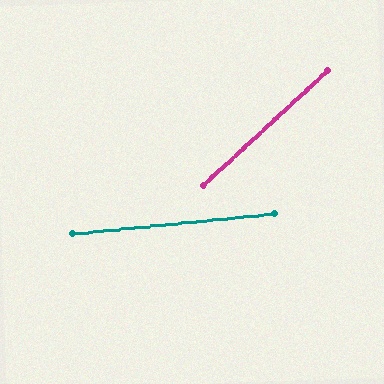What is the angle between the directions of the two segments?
Approximately 37 degrees.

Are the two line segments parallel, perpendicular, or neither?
Neither parallel nor perpendicular — they differ by about 37°.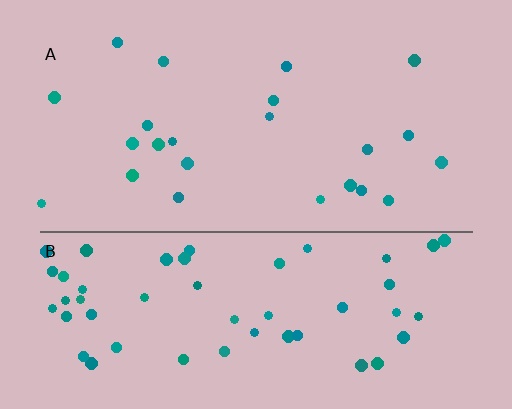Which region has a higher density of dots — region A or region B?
B (the bottom).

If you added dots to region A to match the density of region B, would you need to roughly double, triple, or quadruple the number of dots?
Approximately double.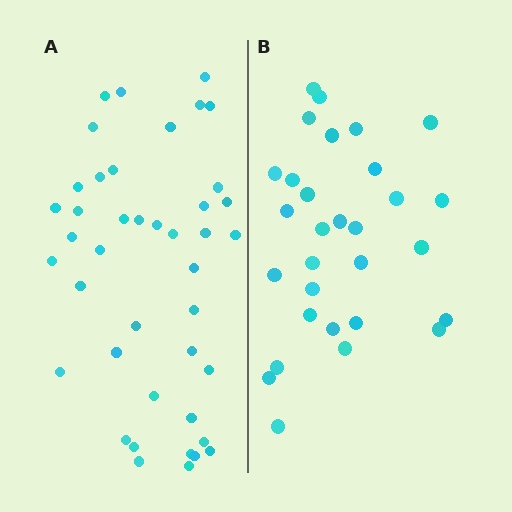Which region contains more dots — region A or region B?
Region A (the left region) has more dots.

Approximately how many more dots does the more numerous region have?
Region A has roughly 12 or so more dots than region B.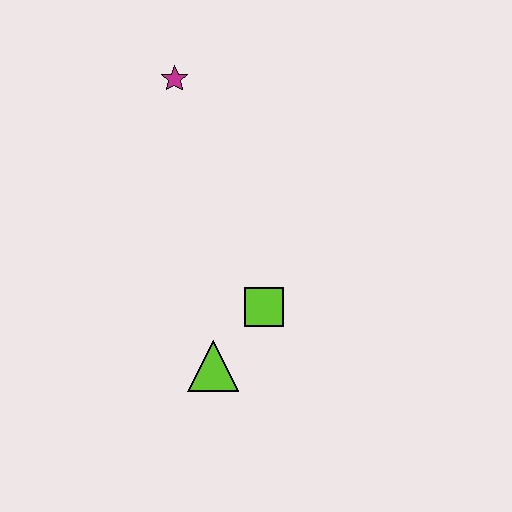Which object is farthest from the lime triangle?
The magenta star is farthest from the lime triangle.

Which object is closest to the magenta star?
The lime square is closest to the magenta star.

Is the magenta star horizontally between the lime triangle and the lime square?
No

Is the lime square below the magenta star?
Yes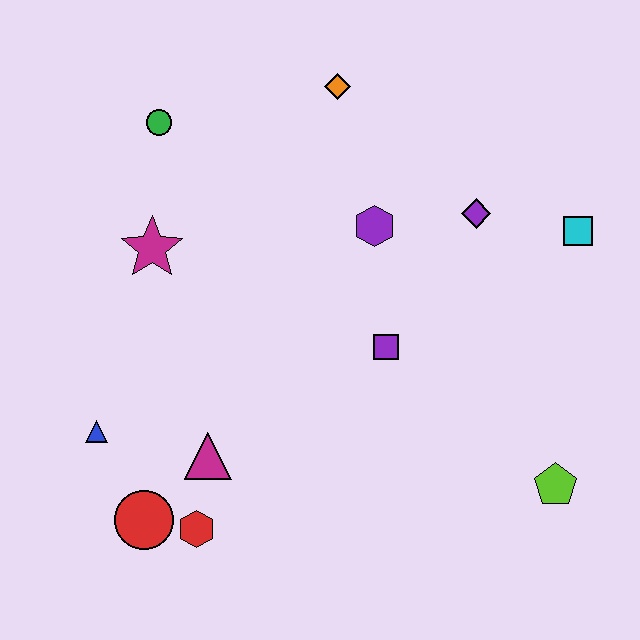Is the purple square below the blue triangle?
No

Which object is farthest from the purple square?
The green circle is farthest from the purple square.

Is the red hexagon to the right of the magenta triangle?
No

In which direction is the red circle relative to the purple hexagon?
The red circle is below the purple hexagon.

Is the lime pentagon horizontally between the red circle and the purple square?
No